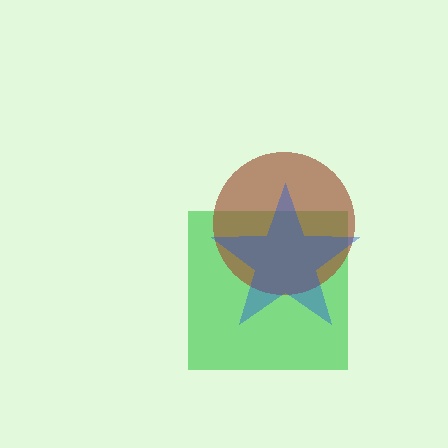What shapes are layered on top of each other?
The layered shapes are: a green square, a brown circle, a blue star.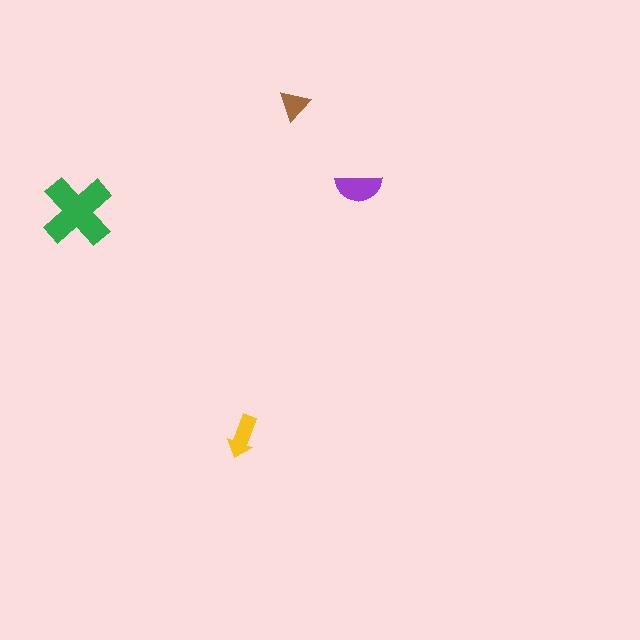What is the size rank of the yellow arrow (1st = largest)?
3rd.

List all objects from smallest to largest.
The brown triangle, the yellow arrow, the purple semicircle, the green cross.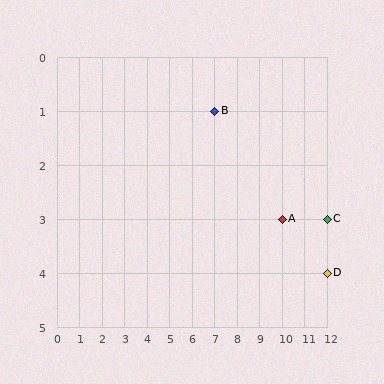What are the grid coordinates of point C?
Point C is at grid coordinates (12, 3).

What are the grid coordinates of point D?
Point D is at grid coordinates (12, 4).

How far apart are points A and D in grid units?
Points A and D are 2 columns and 1 row apart (about 2.2 grid units diagonally).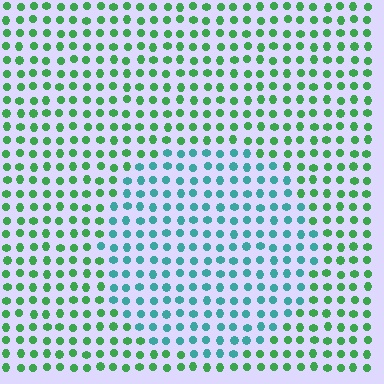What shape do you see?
I see a circle.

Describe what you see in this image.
The image is filled with small green elements in a uniform arrangement. A circle-shaped region is visible where the elements are tinted to a slightly different hue, forming a subtle color boundary.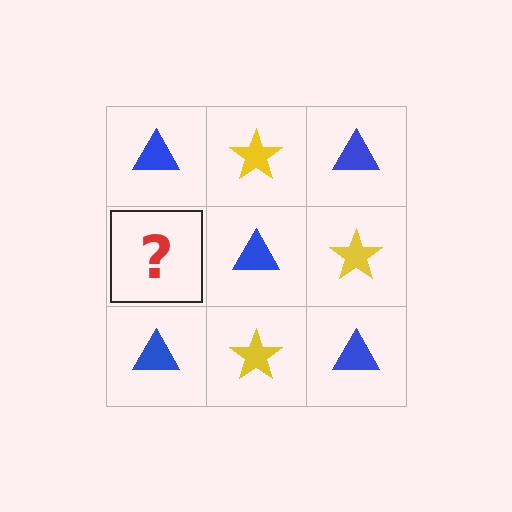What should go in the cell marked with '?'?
The missing cell should contain a yellow star.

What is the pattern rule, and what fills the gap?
The rule is that it alternates blue triangle and yellow star in a checkerboard pattern. The gap should be filled with a yellow star.